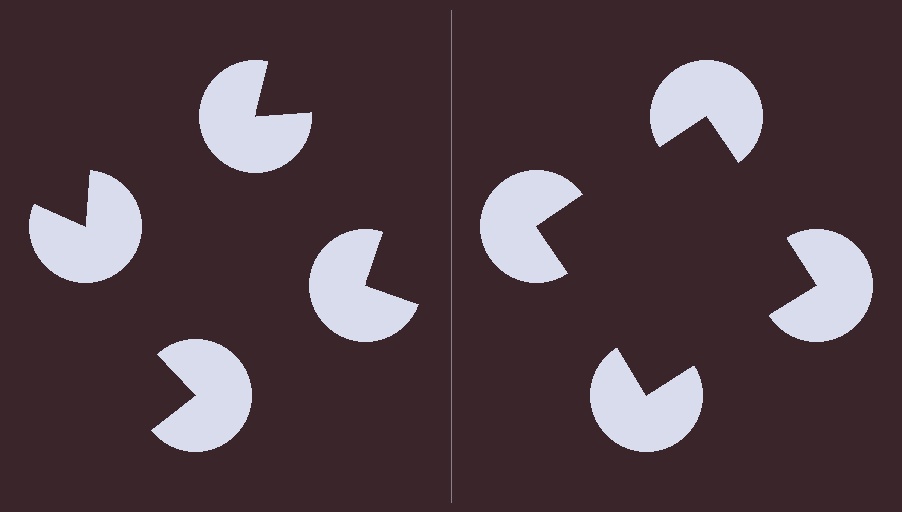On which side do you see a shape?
An illusory square appears on the right side. On the left side the wedge cuts are rotated, so no coherent shape forms.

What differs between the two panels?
The pac-man discs are positioned identically on both sides; only the wedge orientations differ. On the right they align to a square; on the left they are misaligned.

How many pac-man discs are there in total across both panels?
8 — 4 on each side.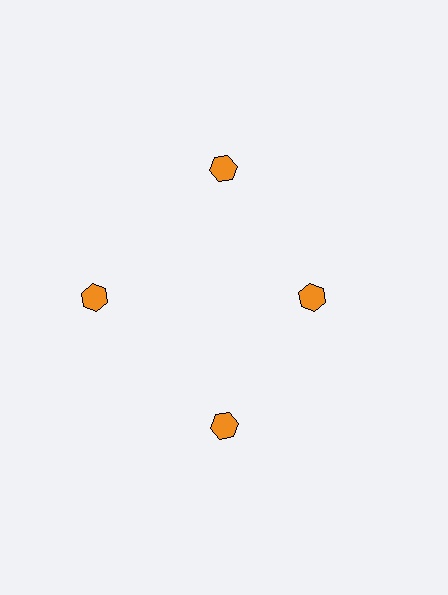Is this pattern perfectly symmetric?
No. The 4 orange hexagons are arranged in a ring, but one element near the 3 o'clock position is pulled inward toward the center, breaking the 4-fold rotational symmetry.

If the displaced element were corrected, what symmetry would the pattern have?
It would have 4-fold rotational symmetry — the pattern would map onto itself every 90 degrees.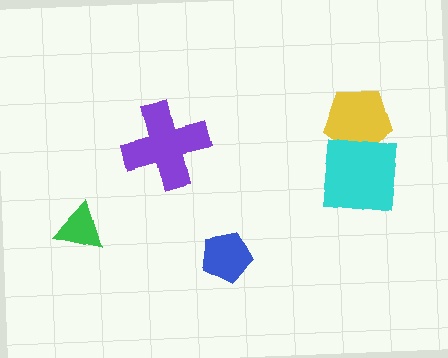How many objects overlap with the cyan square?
1 object overlaps with the cyan square.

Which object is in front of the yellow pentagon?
The cyan square is in front of the yellow pentagon.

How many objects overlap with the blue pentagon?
0 objects overlap with the blue pentagon.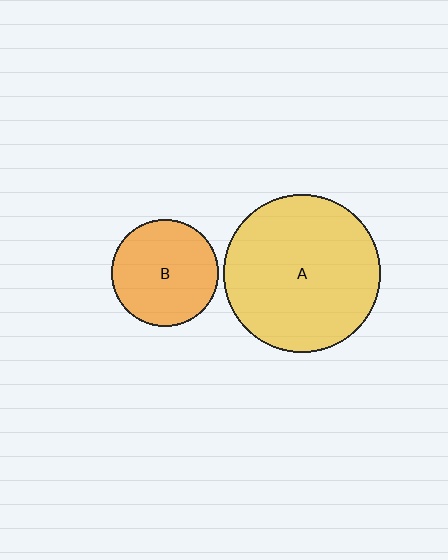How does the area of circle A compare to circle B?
Approximately 2.2 times.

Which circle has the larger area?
Circle A (yellow).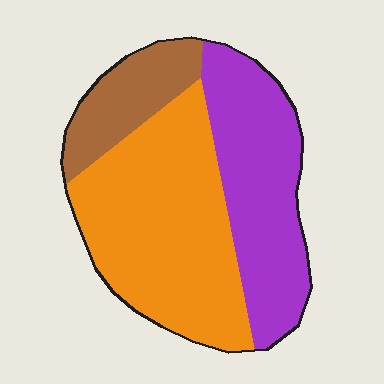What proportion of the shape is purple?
Purple covers about 35% of the shape.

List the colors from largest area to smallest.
From largest to smallest: orange, purple, brown.